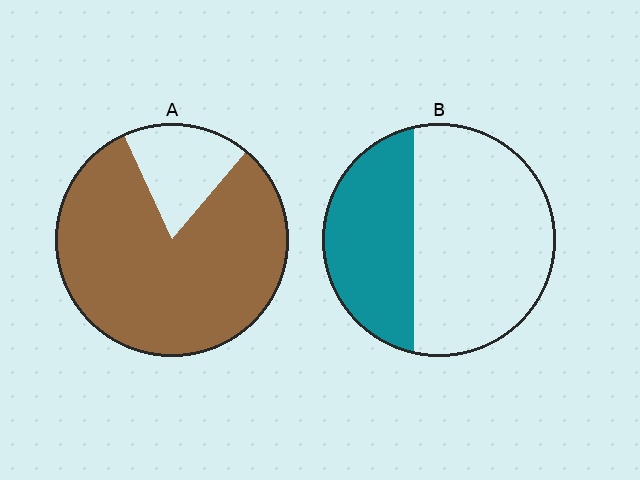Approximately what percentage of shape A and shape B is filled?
A is approximately 80% and B is approximately 35%.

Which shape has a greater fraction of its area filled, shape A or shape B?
Shape A.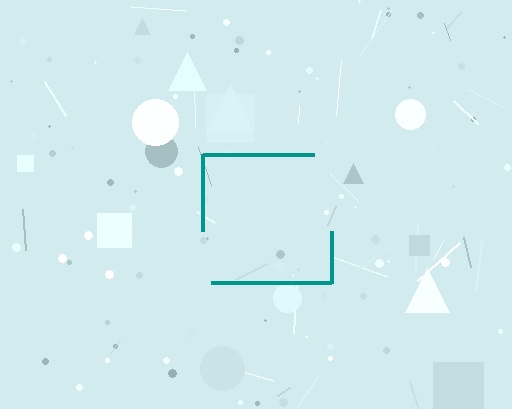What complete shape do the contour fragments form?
The contour fragments form a square.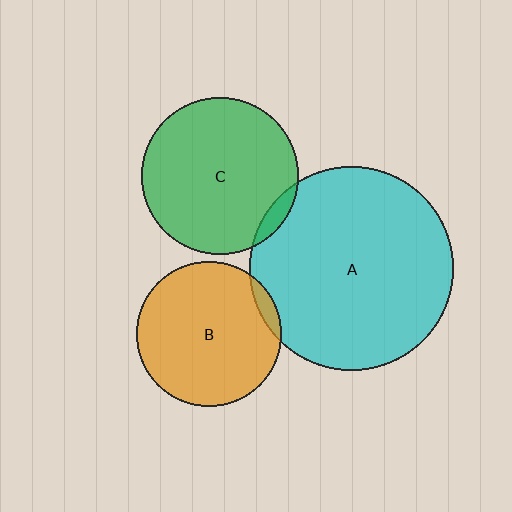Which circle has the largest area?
Circle A (cyan).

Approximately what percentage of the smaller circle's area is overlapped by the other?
Approximately 5%.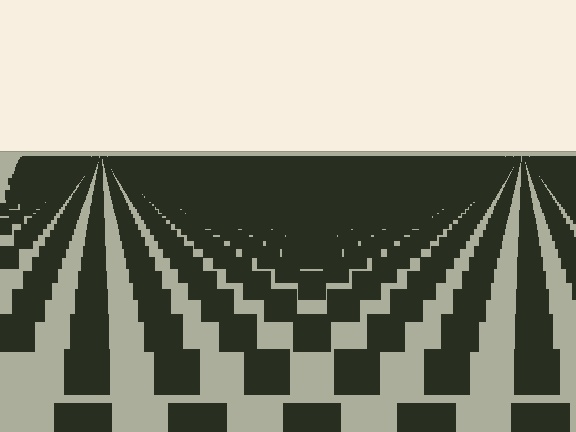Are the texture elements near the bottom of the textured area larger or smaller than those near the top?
Larger. Near the bottom, elements are closer to the viewer and appear at a bigger on-screen size.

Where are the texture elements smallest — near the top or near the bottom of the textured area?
Near the top.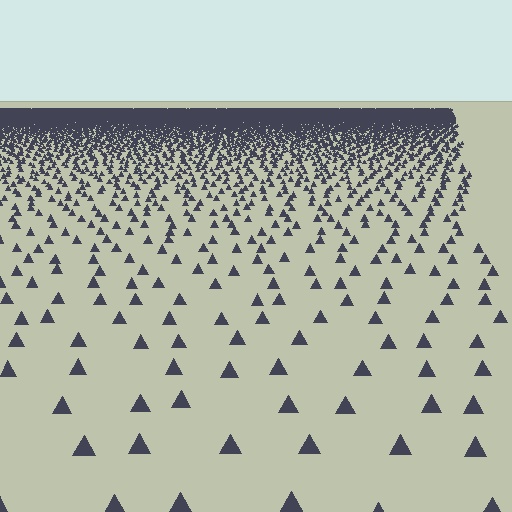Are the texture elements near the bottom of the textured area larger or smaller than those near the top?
Larger. Near the bottom, elements are closer to the viewer and appear at a bigger on-screen size.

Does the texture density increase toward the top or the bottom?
Density increases toward the top.